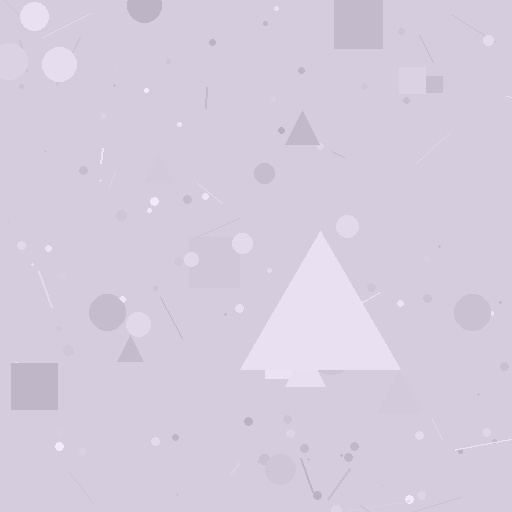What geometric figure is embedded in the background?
A triangle is embedded in the background.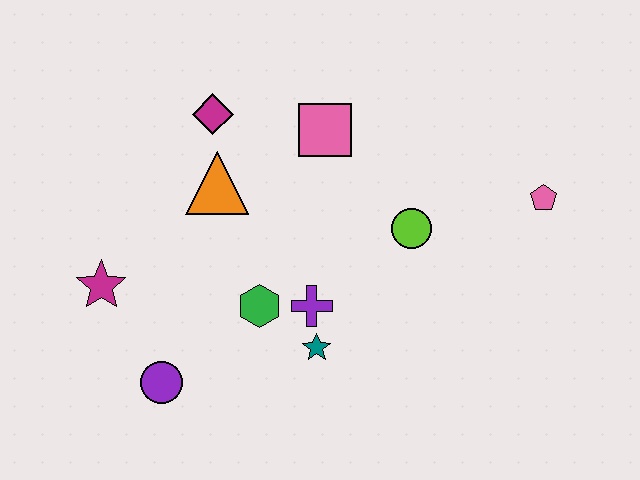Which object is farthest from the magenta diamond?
The pink pentagon is farthest from the magenta diamond.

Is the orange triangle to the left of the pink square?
Yes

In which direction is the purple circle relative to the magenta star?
The purple circle is below the magenta star.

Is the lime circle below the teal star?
No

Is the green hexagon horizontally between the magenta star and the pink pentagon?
Yes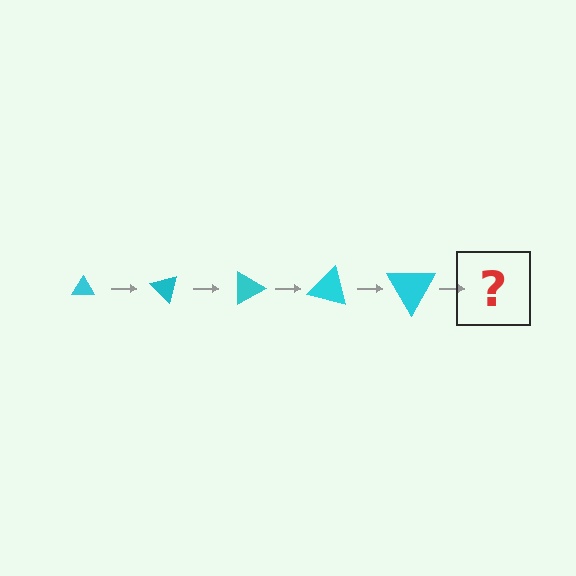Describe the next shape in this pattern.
It should be a triangle, larger than the previous one and rotated 225 degrees from the start.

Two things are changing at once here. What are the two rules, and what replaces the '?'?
The two rules are that the triangle grows larger each step and it rotates 45 degrees each step. The '?' should be a triangle, larger than the previous one and rotated 225 degrees from the start.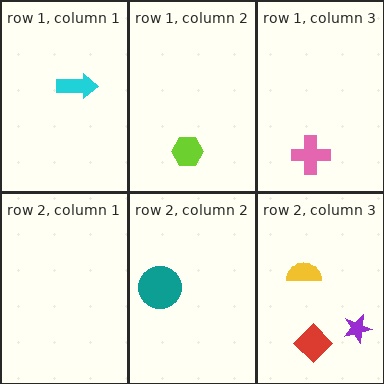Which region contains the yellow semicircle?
The row 2, column 3 region.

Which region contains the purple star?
The row 2, column 3 region.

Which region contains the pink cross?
The row 1, column 3 region.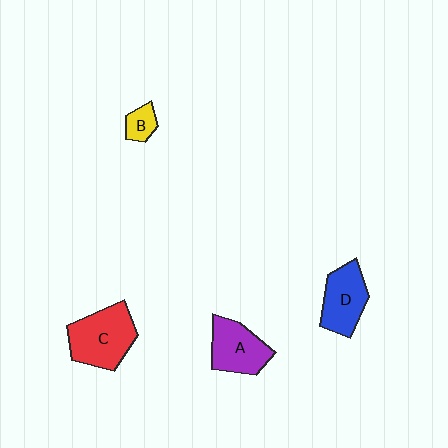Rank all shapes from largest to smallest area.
From largest to smallest: C (red), A (purple), D (blue), B (yellow).